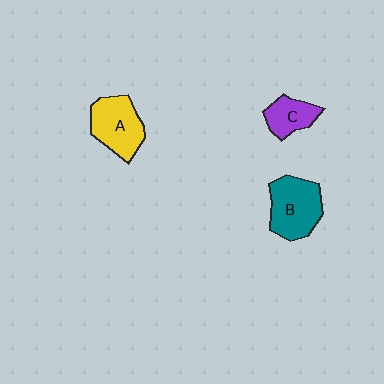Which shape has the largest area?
Shape B (teal).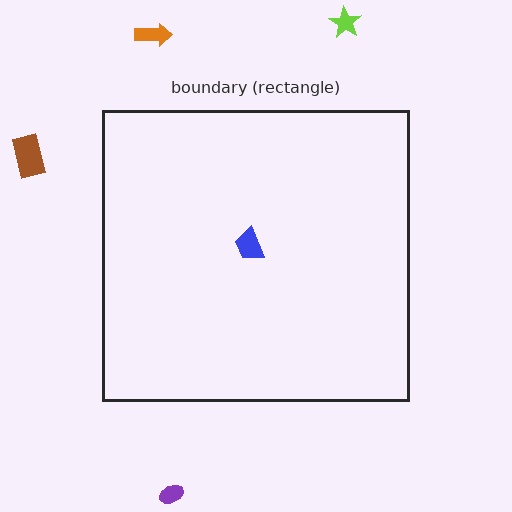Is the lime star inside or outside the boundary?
Outside.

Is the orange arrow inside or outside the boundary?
Outside.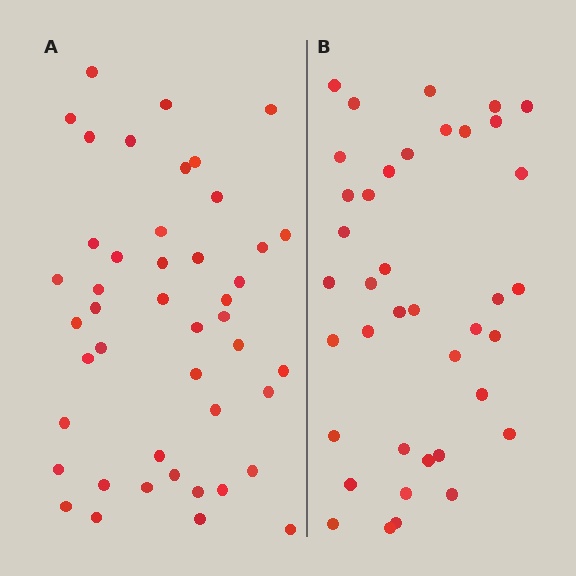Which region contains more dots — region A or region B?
Region A (the left region) has more dots.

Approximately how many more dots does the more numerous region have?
Region A has about 6 more dots than region B.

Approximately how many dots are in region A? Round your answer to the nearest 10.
About 40 dots. (The exact count is 45, which rounds to 40.)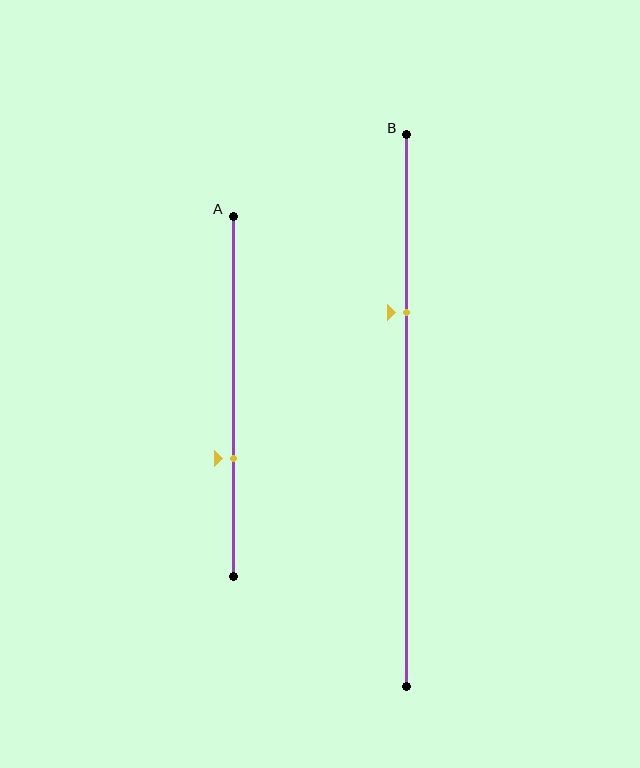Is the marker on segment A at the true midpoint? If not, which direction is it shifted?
No, the marker on segment A is shifted downward by about 17% of the segment length.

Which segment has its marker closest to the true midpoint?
Segment A has its marker closest to the true midpoint.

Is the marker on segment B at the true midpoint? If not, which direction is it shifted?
No, the marker on segment B is shifted upward by about 18% of the segment length.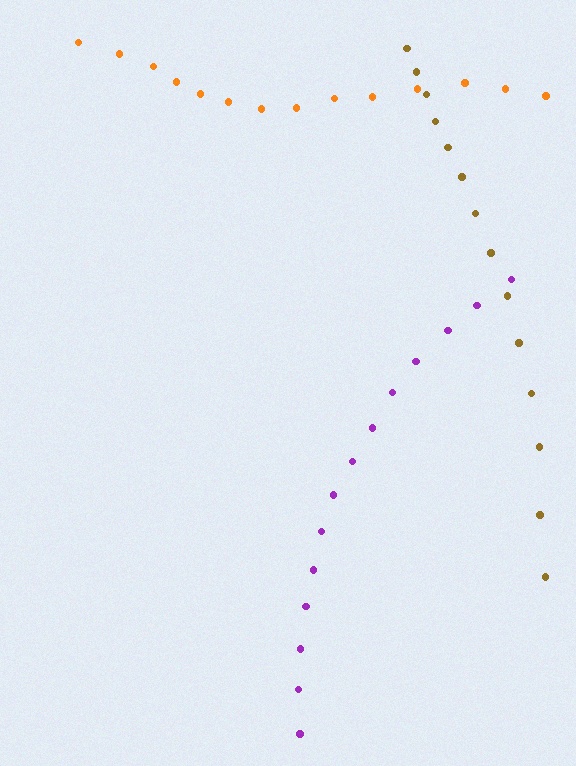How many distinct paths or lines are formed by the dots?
There are 3 distinct paths.